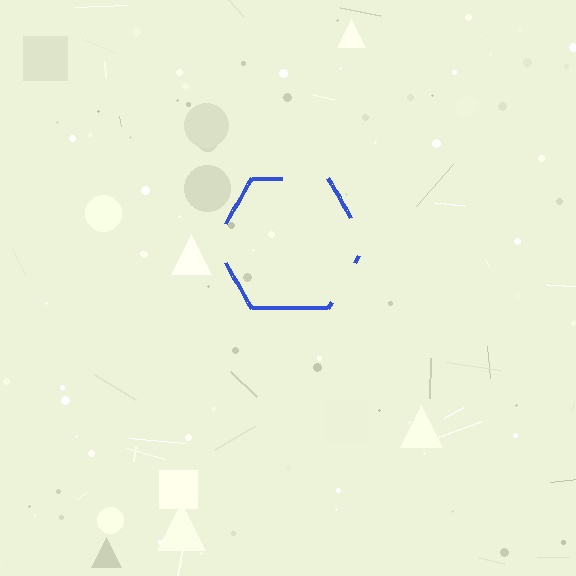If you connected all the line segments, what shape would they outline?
They would outline a hexagon.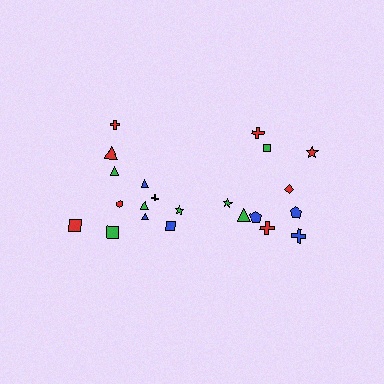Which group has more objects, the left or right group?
The left group.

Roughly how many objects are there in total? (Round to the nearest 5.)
Roughly 20 objects in total.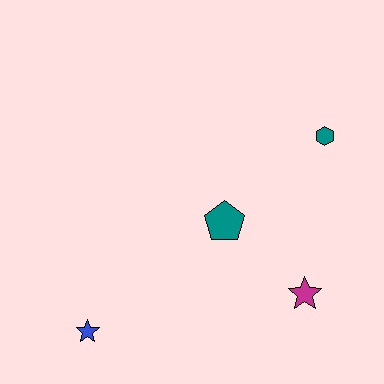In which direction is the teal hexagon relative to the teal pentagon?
The teal hexagon is to the right of the teal pentagon.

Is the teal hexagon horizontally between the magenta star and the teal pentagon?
No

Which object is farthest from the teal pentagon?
The blue star is farthest from the teal pentagon.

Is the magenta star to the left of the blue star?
No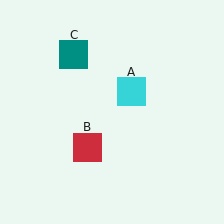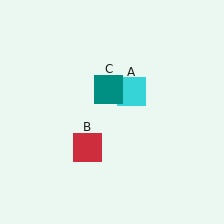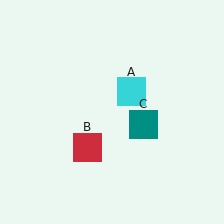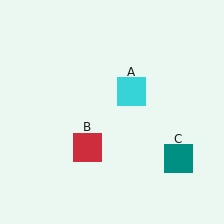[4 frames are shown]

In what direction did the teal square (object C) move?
The teal square (object C) moved down and to the right.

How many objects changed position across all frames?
1 object changed position: teal square (object C).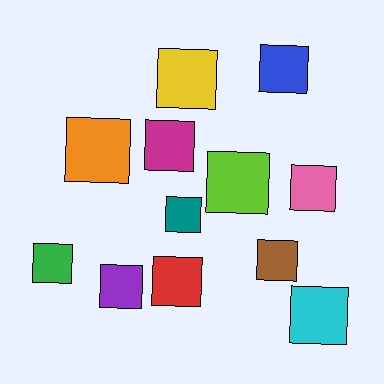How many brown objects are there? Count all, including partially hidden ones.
There is 1 brown object.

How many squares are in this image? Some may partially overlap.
There are 12 squares.